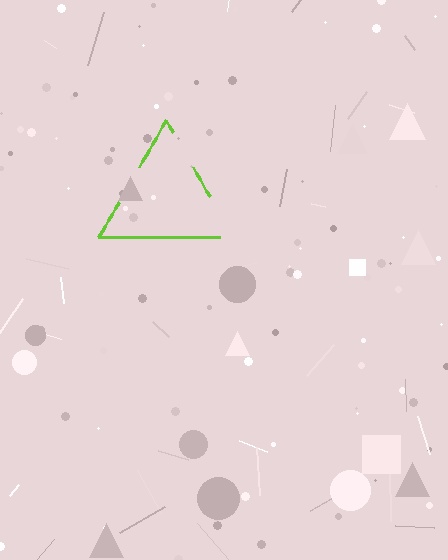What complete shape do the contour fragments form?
The contour fragments form a triangle.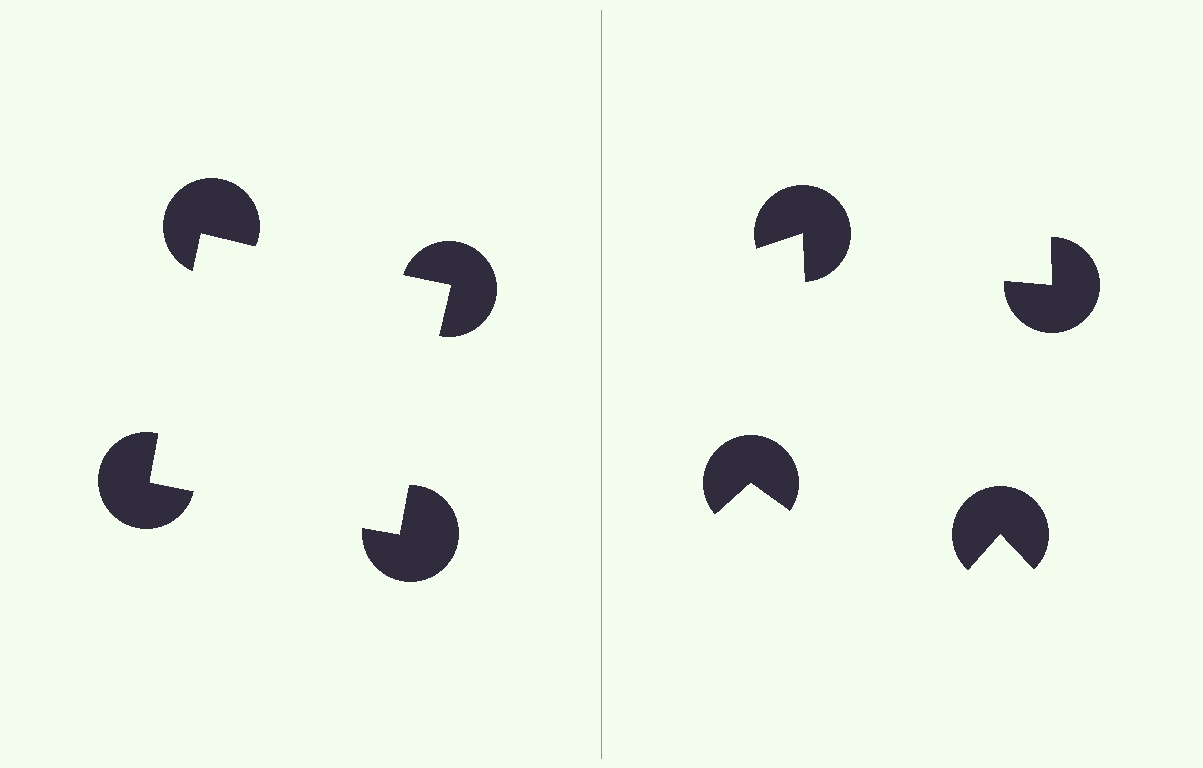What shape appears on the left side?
An illusory square.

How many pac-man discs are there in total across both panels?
8 — 4 on each side.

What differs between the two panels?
The pac-man discs are positioned identically on both sides; only the wedge orientations differ. On the left they align to a square; on the right they are misaligned.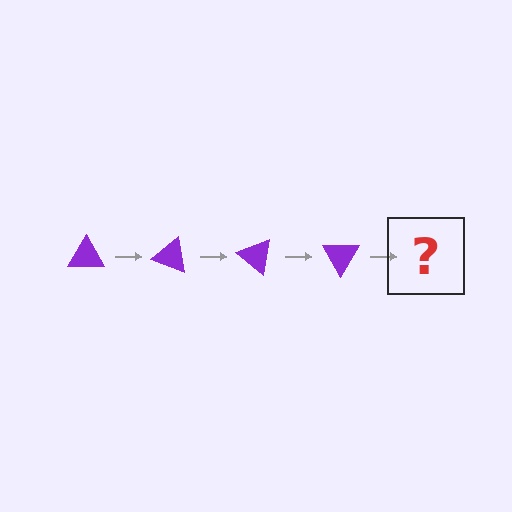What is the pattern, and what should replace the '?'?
The pattern is that the triangle rotates 20 degrees each step. The '?' should be a purple triangle rotated 80 degrees.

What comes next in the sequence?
The next element should be a purple triangle rotated 80 degrees.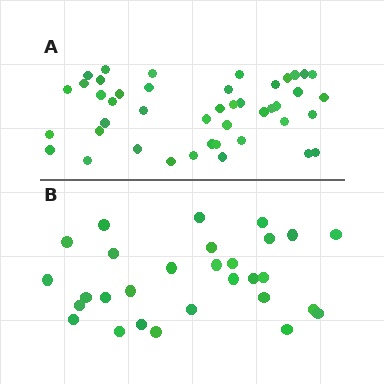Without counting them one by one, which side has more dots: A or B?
Region A (the top region) has more dots.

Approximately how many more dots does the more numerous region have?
Region A has approximately 15 more dots than region B.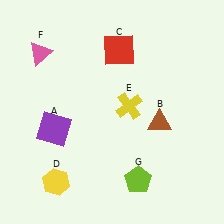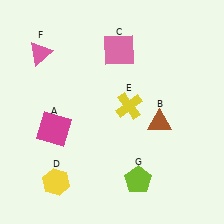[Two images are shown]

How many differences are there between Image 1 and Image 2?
There are 2 differences between the two images.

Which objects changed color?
A changed from purple to magenta. C changed from red to pink.